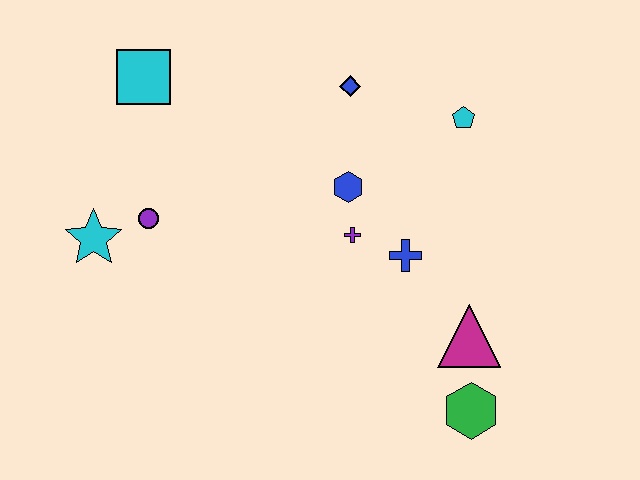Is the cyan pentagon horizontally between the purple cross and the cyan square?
No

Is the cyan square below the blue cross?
No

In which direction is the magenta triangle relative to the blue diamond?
The magenta triangle is below the blue diamond.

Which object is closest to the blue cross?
The purple cross is closest to the blue cross.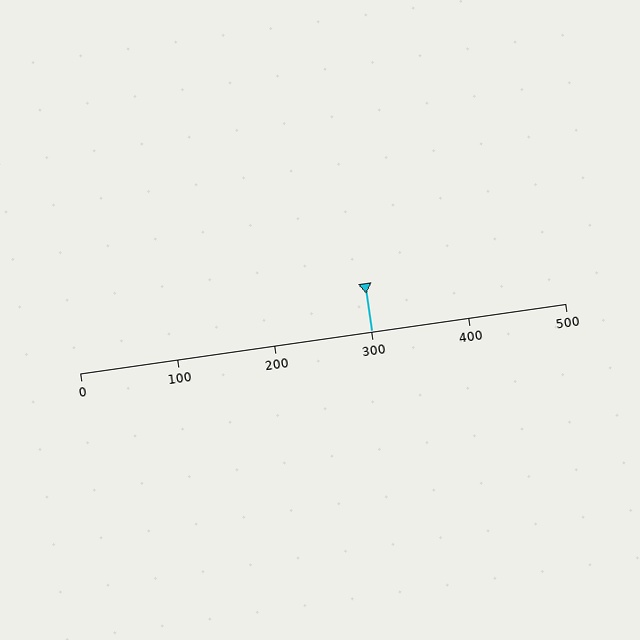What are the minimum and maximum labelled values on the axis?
The axis runs from 0 to 500.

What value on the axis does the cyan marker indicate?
The marker indicates approximately 300.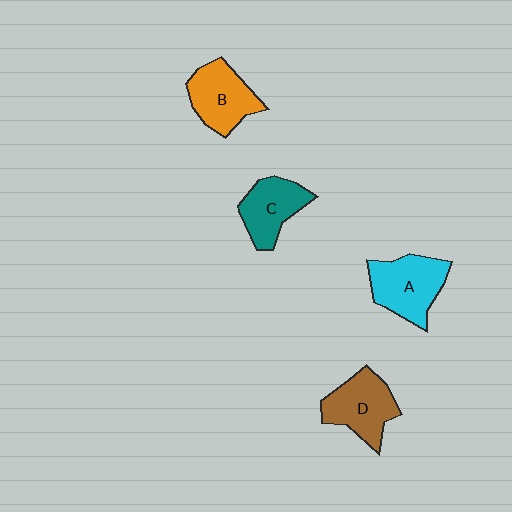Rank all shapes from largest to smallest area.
From largest to smallest: A (cyan), D (brown), B (orange), C (teal).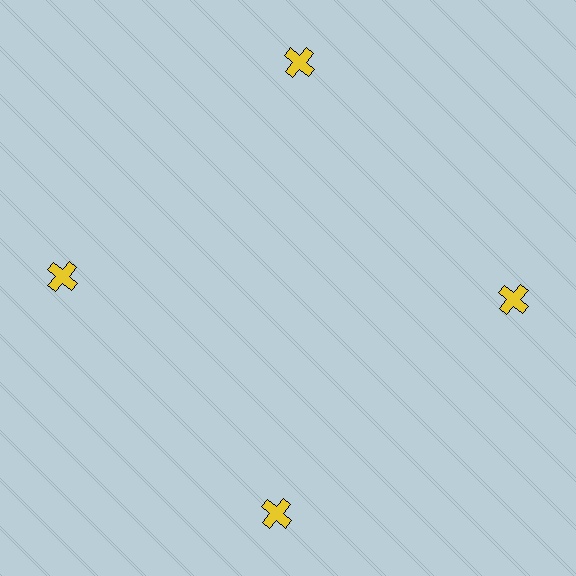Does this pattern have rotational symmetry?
Yes, this pattern has 4-fold rotational symmetry. It looks the same after rotating 90 degrees around the center.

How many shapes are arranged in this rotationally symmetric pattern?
There are 4 shapes, arranged in 4 groups of 1.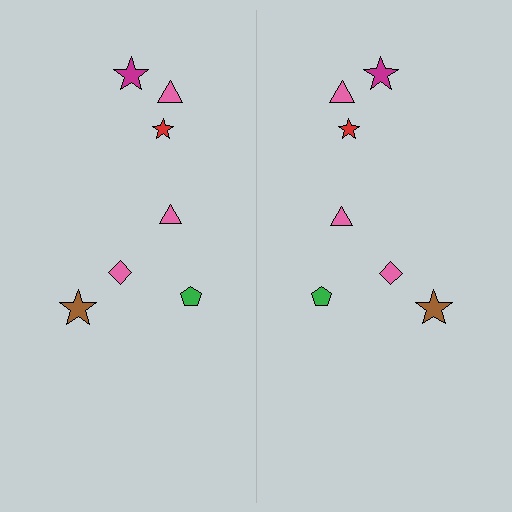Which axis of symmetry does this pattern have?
The pattern has a vertical axis of symmetry running through the center of the image.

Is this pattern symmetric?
Yes, this pattern has bilateral (reflection) symmetry.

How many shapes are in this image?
There are 14 shapes in this image.